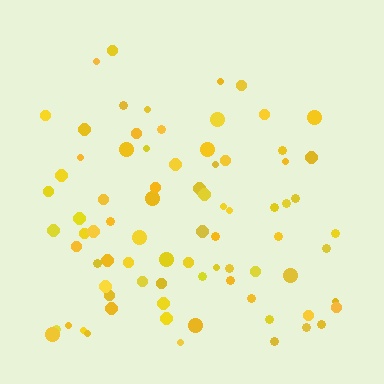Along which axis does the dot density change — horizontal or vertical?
Vertical.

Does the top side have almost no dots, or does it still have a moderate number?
Still a moderate number, just noticeably fewer than the bottom.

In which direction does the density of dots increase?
From top to bottom, with the bottom side densest.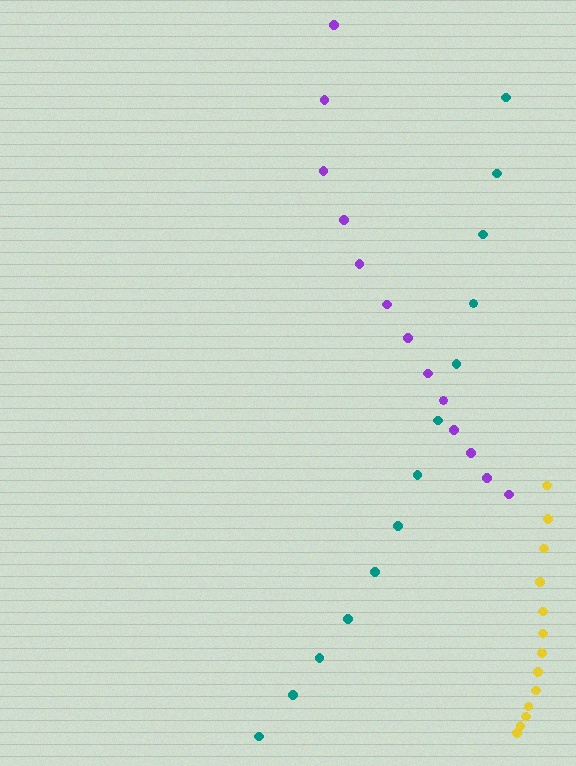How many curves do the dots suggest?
There are 3 distinct paths.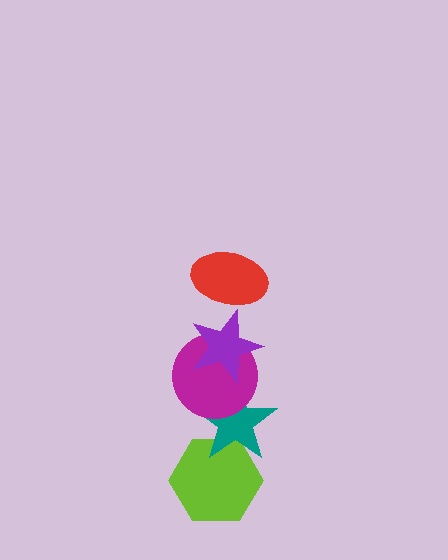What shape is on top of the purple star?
The red ellipse is on top of the purple star.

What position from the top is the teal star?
The teal star is 4th from the top.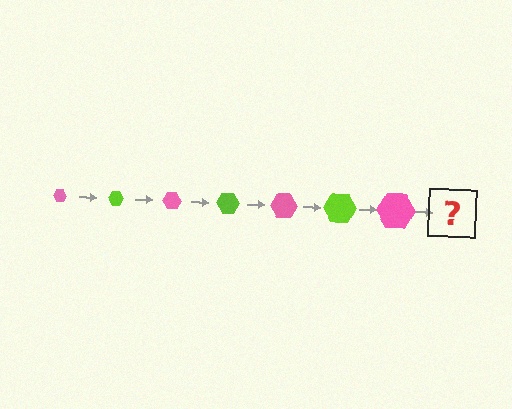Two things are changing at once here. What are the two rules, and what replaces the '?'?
The two rules are that the hexagon grows larger each step and the color cycles through pink and lime. The '?' should be a lime hexagon, larger than the previous one.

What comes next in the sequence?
The next element should be a lime hexagon, larger than the previous one.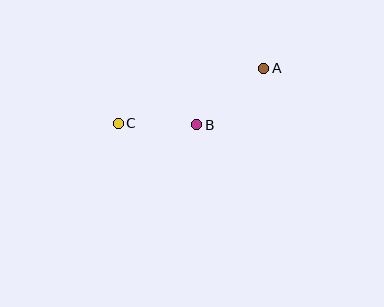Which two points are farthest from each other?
Points A and C are farthest from each other.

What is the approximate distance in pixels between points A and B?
The distance between A and B is approximately 88 pixels.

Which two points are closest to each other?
Points B and C are closest to each other.